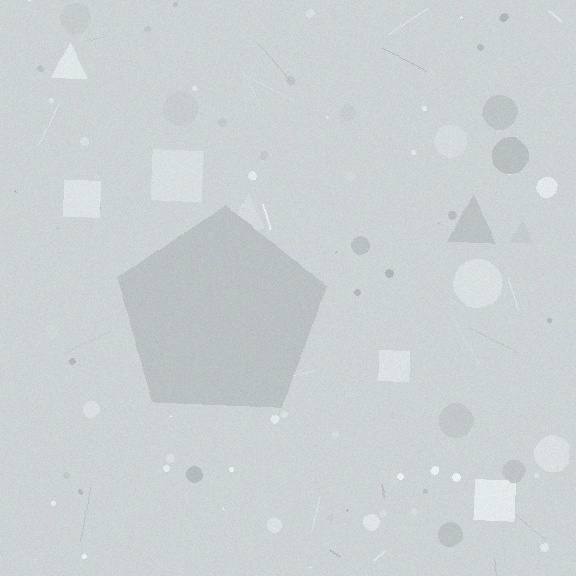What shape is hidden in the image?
A pentagon is hidden in the image.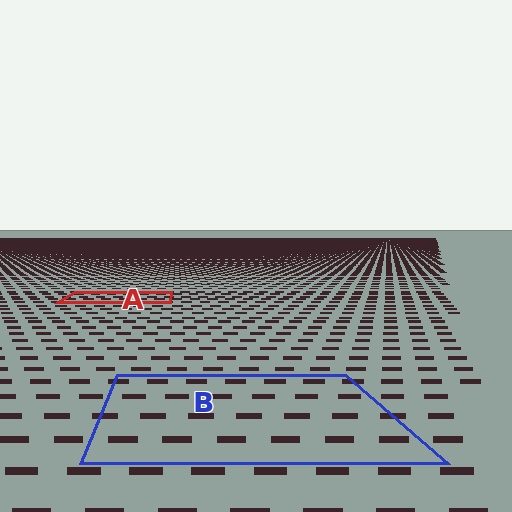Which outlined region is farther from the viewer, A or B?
Region A is farther from the viewer — the texture elements inside it appear smaller and more densely packed.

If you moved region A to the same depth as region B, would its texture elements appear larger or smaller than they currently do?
They would appear larger. At a closer depth, the same texture elements are projected at a bigger on-screen size.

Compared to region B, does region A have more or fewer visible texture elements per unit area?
Region A has more texture elements per unit area — they are packed more densely because it is farther away.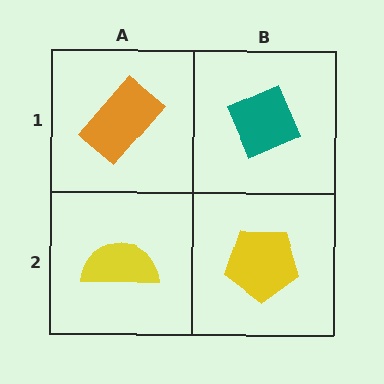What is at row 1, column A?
An orange rectangle.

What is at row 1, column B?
A teal diamond.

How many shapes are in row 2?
2 shapes.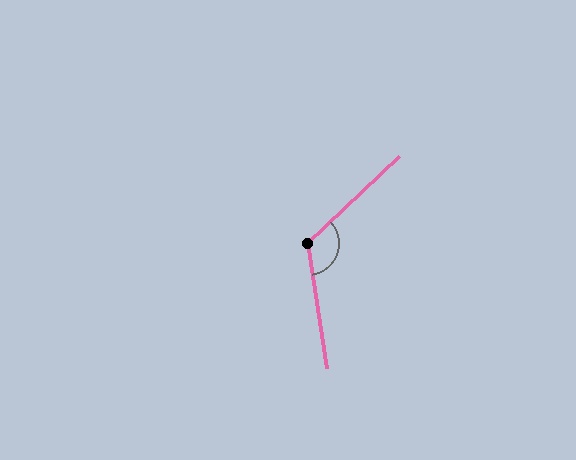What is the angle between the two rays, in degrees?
Approximately 125 degrees.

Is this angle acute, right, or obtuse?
It is obtuse.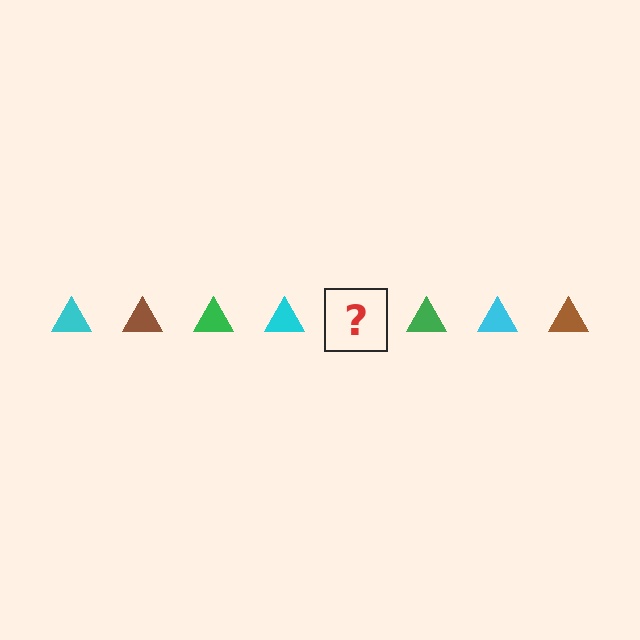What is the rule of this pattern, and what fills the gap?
The rule is that the pattern cycles through cyan, brown, green triangles. The gap should be filled with a brown triangle.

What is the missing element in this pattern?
The missing element is a brown triangle.